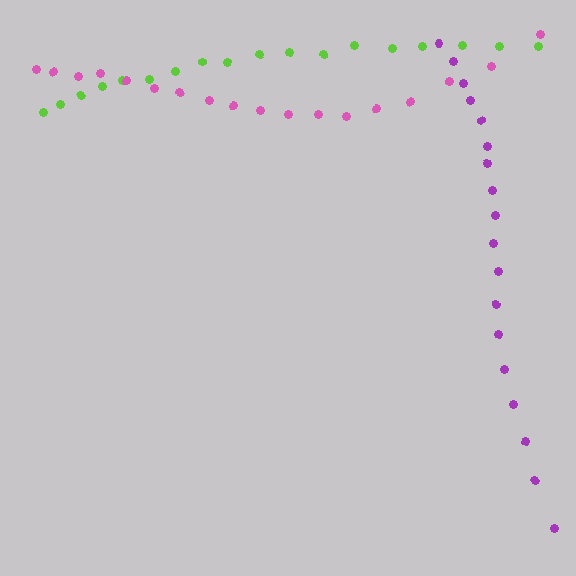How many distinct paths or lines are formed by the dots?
There are 3 distinct paths.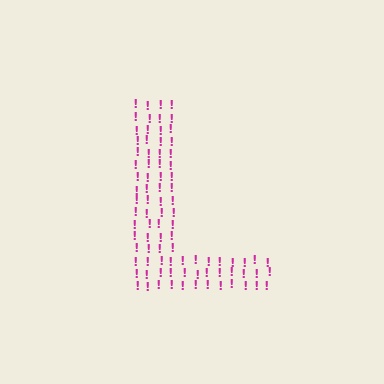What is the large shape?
The large shape is the letter L.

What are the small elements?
The small elements are exclamation marks.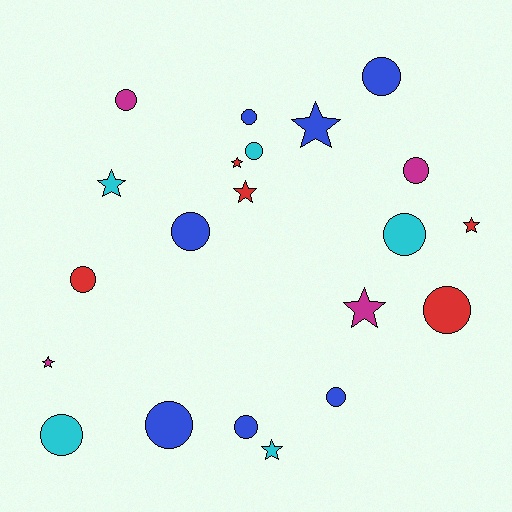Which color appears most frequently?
Blue, with 7 objects.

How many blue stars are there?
There is 1 blue star.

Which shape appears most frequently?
Circle, with 13 objects.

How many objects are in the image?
There are 21 objects.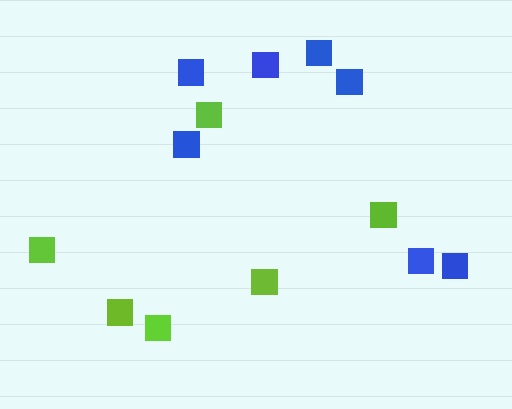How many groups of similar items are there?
There are 2 groups: one group of lime squares (6) and one group of blue squares (7).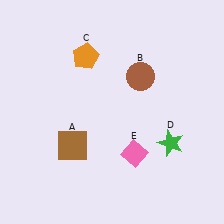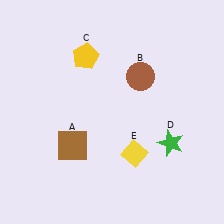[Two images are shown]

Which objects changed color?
C changed from orange to yellow. E changed from pink to yellow.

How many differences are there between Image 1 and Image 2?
There are 2 differences between the two images.